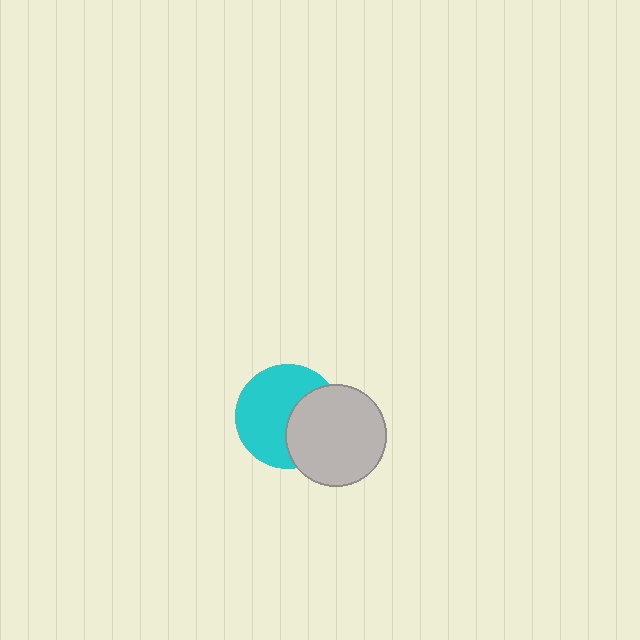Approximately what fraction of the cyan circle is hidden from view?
Roughly 38% of the cyan circle is hidden behind the light gray circle.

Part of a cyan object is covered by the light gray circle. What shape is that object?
It is a circle.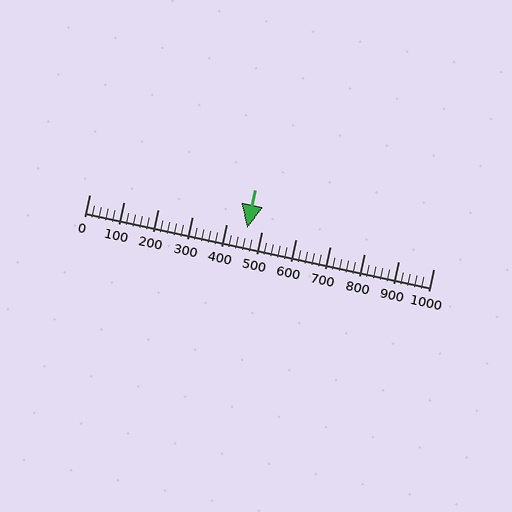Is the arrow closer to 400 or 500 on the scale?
The arrow is closer to 500.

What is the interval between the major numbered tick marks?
The major tick marks are spaced 100 units apart.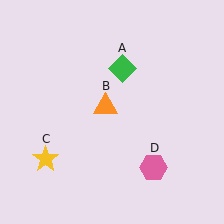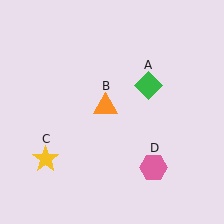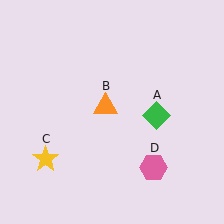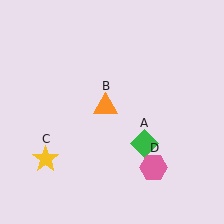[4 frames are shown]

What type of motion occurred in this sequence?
The green diamond (object A) rotated clockwise around the center of the scene.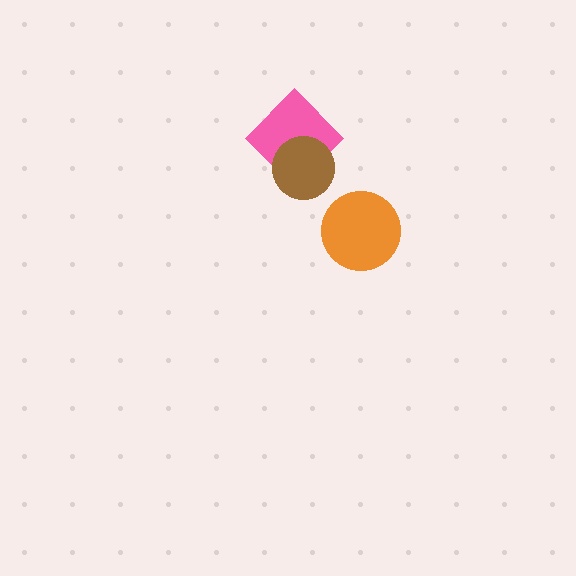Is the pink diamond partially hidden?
Yes, it is partially covered by another shape.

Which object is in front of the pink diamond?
The brown circle is in front of the pink diamond.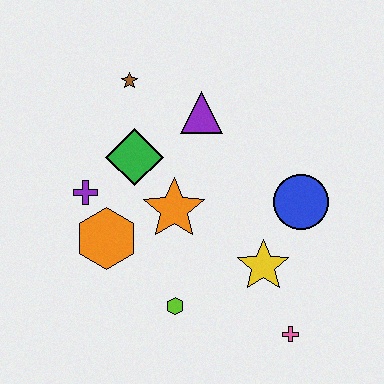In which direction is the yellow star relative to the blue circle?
The yellow star is below the blue circle.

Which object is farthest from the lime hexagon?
The brown star is farthest from the lime hexagon.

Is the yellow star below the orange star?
Yes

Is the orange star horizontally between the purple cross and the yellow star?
Yes